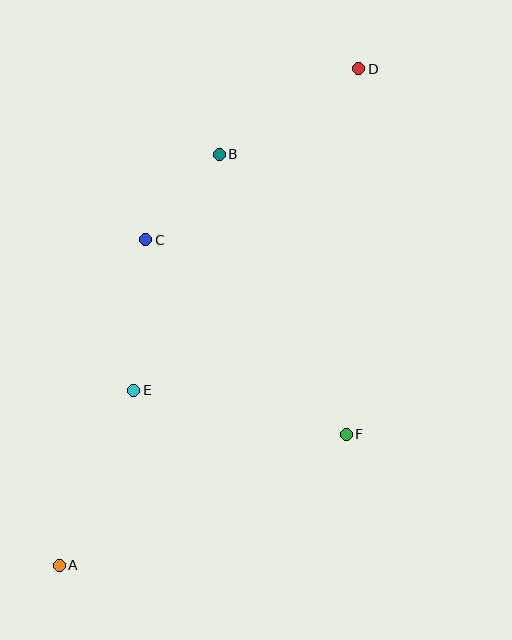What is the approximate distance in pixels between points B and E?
The distance between B and E is approximately 251 pixels.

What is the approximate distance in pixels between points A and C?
The distance between A and C is approximately 337 pixels.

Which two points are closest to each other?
Points B and C are closest to each other.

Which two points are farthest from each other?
Points A and D are farthest from each other.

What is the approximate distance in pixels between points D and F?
The distance between D and F is approximately 366 pixels.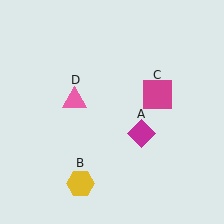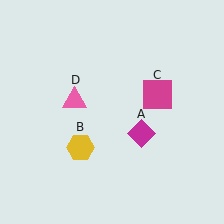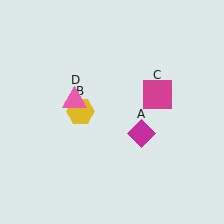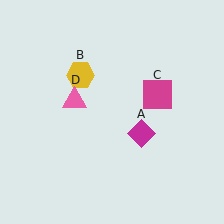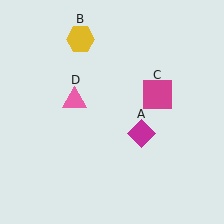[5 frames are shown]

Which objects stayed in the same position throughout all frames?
Magenta diamond (object A) and magenta square (object C) and pink triangle (object D) remained stationary.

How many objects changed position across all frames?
1 object changed position: yellow hexagon (object B).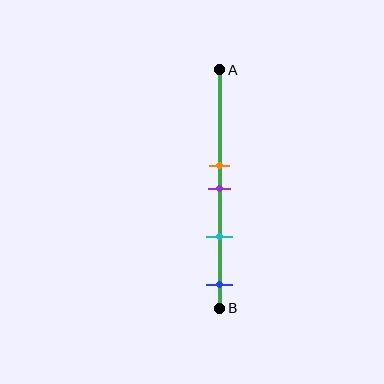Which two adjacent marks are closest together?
The orange and purple marks are the closest adjacent pair.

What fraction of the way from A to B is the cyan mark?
The cyan mark is approximately 70% (0.7) of the way from A to B.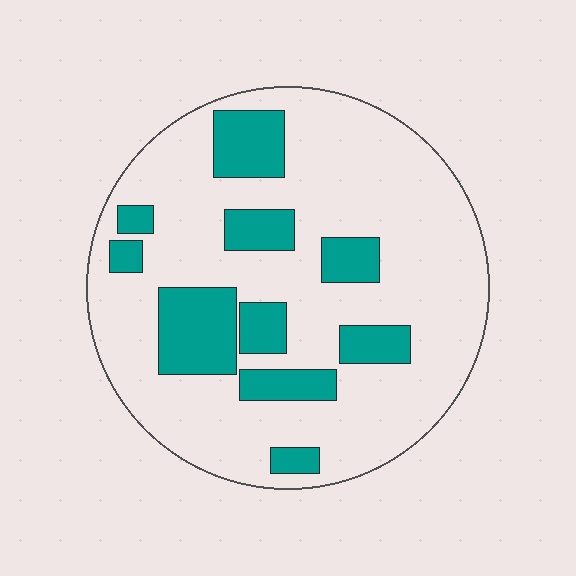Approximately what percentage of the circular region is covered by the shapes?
Approximately 25%.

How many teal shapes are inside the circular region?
10.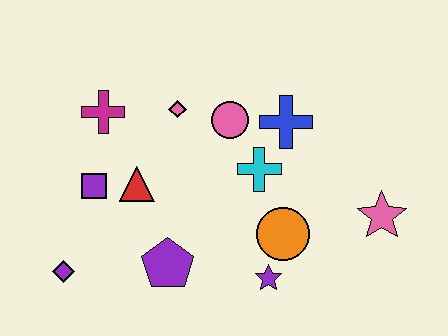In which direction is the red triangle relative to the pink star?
The red triangle is to the left of the pink star.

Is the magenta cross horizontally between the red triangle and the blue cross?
No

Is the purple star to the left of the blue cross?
Yes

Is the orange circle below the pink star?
Yes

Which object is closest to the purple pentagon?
The red triangle is closest to the purple pentagon.